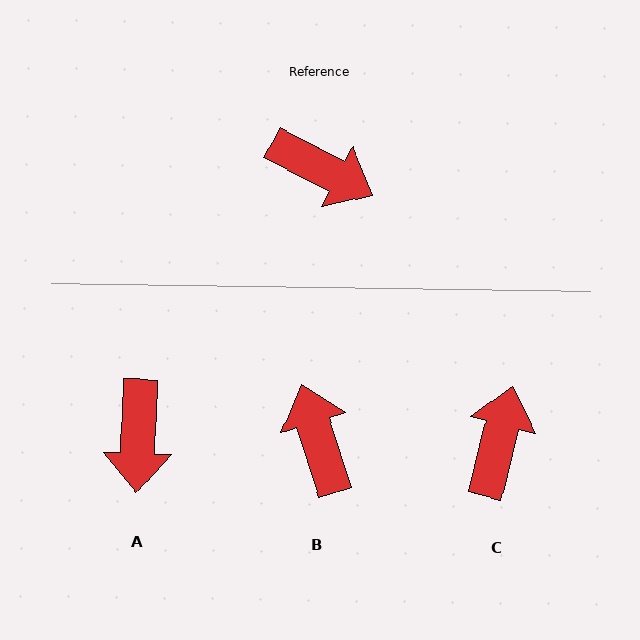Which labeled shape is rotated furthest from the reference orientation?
B, about 135 degrees away.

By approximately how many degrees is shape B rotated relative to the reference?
Approximately 135 degrees counter-clockwise.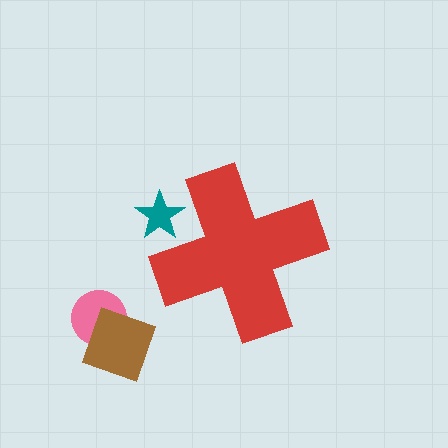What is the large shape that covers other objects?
A red cross.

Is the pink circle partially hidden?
No, the pink circle is fully visible.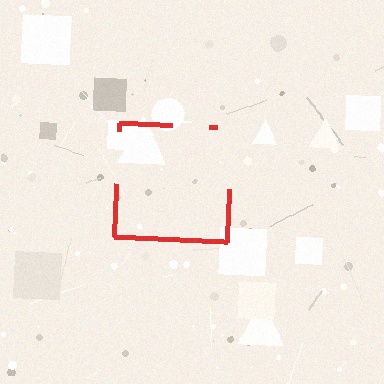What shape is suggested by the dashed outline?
The dashed outline suggests a square.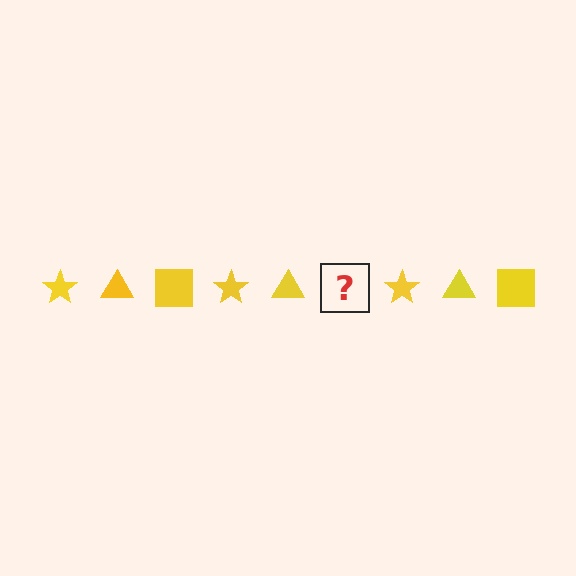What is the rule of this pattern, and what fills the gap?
The rule is that the pattern cycles through star, triangle, square shapes in yellow. The gap should be filled with a yellow square.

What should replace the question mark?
The question mark should be replaced with a yellow square.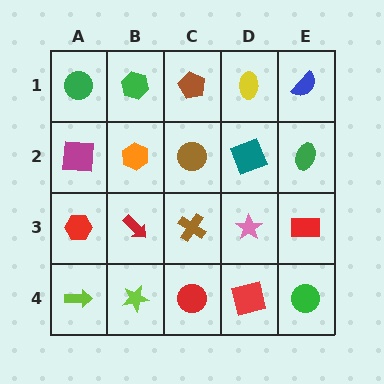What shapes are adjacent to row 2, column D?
A yellow ellipse (row 1, column D), a pink star (row 3, column D), a brown circle (row 2, column C), a green ellipse (row 2, column E).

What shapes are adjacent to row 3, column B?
An orange hexagon (row 2, column B), a lime star (row 4, column B), a red hexagon (row 3, column A), a brown cross (row 3, column C).